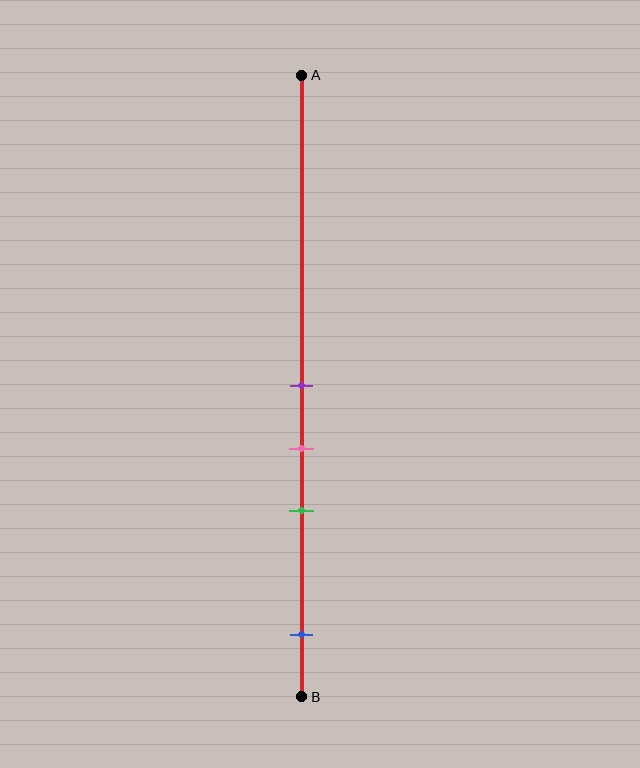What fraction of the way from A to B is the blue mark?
The blue mark is approximately 90% (0.9) of the way from A to B.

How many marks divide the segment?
There are 4 marks dividing the segment.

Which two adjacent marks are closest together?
The purple and pink marks are the closest adjacent pair.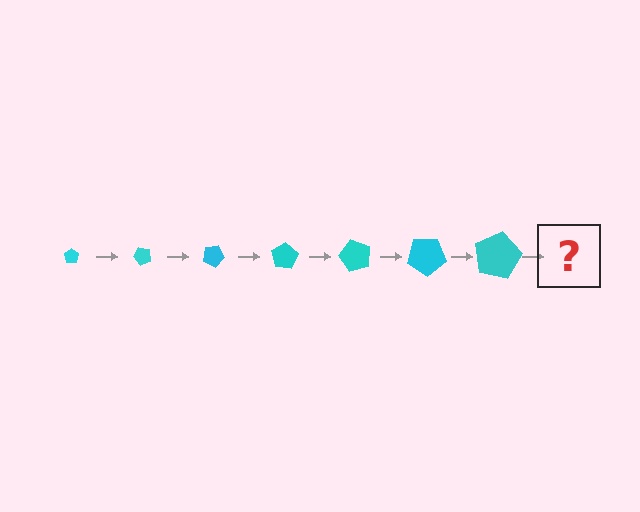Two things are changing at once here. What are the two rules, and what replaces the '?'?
The two rules are that the pentagon grows larger each step and it rotates 50 degrees each step. The '?' should be a pentagon, larger than the previous one and rotated 350 degrees from the start.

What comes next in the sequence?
The next element should be a pentagon, larger than the previous one and rotated 350 degrees from the start.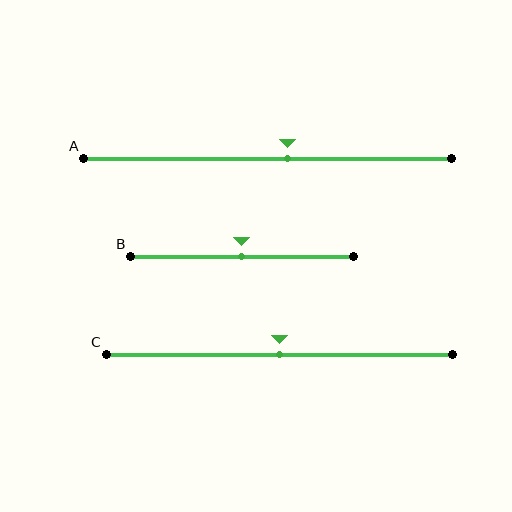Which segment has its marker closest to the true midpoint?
Segment B has its marker closest to the true midpoint.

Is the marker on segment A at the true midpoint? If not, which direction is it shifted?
No, the marker on segment A is shifted to the right by about 6% of the segment length.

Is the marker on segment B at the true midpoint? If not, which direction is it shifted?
Yes, the marker on segment B is at the true midpoint.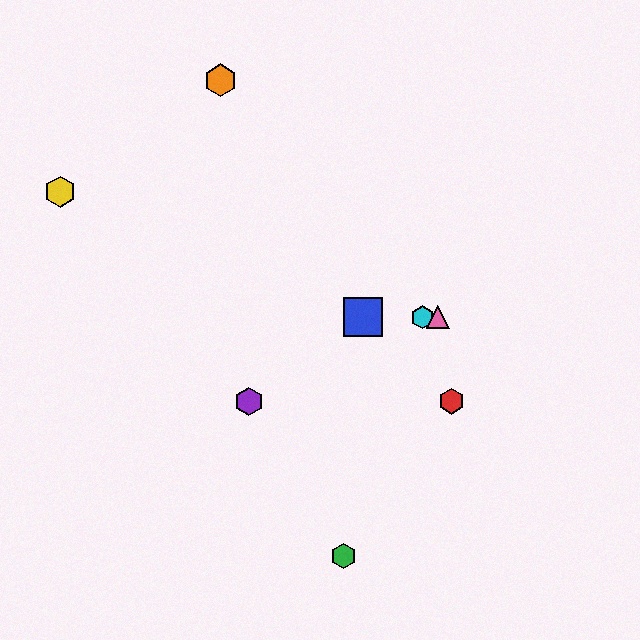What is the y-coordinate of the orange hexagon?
The orange hexagon is at y≈80.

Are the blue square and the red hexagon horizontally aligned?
No, the blue square is at y≈317 and the red hexagon is at y≈401.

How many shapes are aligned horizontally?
3 shapes (the blue square, the cyan hexagon, the pink triangle) are aligned horizontally.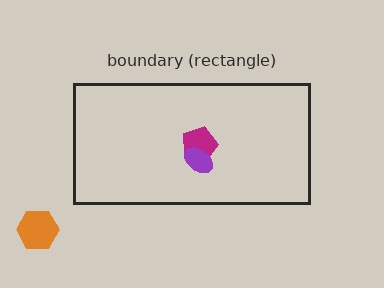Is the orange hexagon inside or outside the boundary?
Outside.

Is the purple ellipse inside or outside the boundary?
Inside.